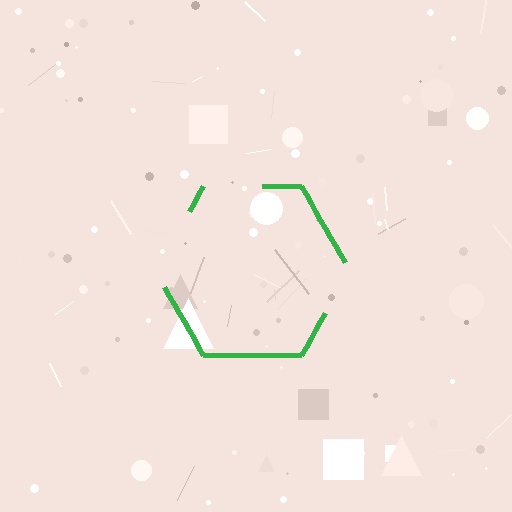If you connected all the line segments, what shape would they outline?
They would outline a hexagon.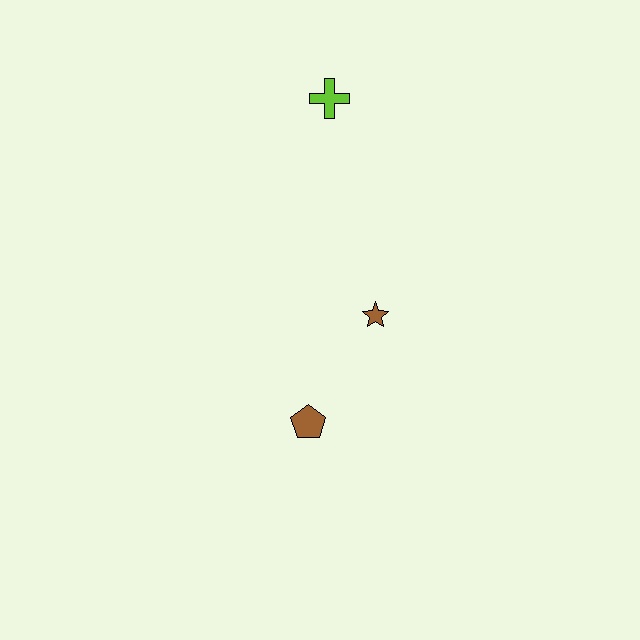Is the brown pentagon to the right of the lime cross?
No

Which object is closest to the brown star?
The brown pentagon is closest to the brown star.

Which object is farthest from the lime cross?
The brown pentagon is farthest from the lime cross.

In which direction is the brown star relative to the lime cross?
The brown star is below the lime cross.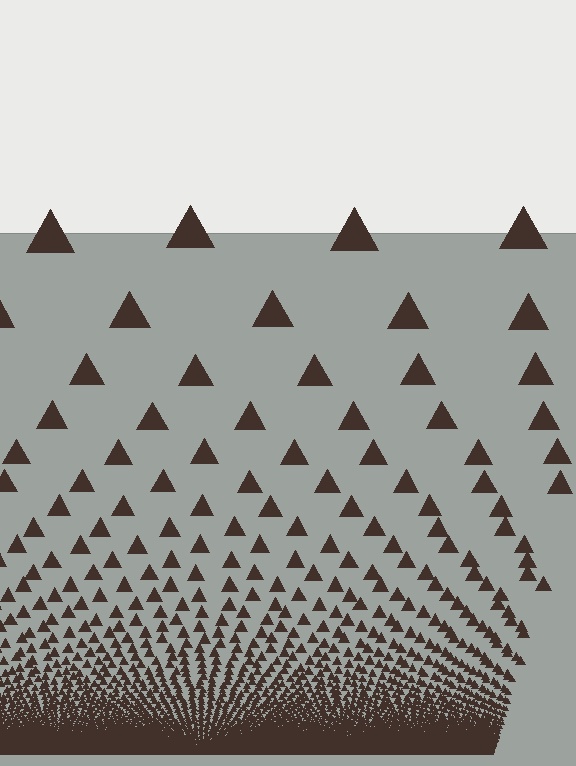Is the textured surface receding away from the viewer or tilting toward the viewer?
The surface appears to tilt toward the viewer. Texture elements get larger and sparser toward the top.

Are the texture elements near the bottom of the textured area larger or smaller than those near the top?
Smaller. The gradient is inverted — elements near the bottom are smaller and denser.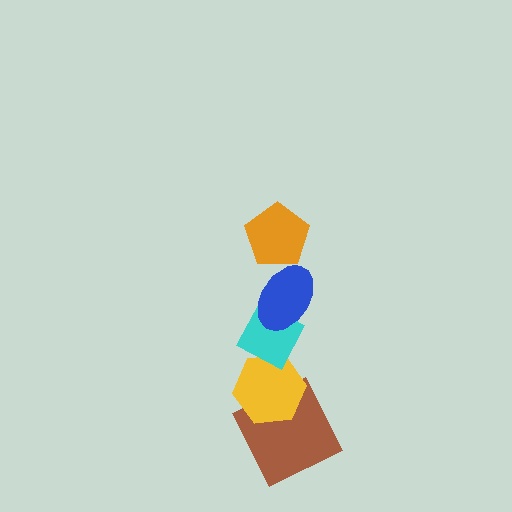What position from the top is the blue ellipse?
The blue ellipse is 2nd from the top.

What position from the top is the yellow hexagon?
The yellow hexagon is 4th from the top.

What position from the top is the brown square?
The brown square is 5th from the top.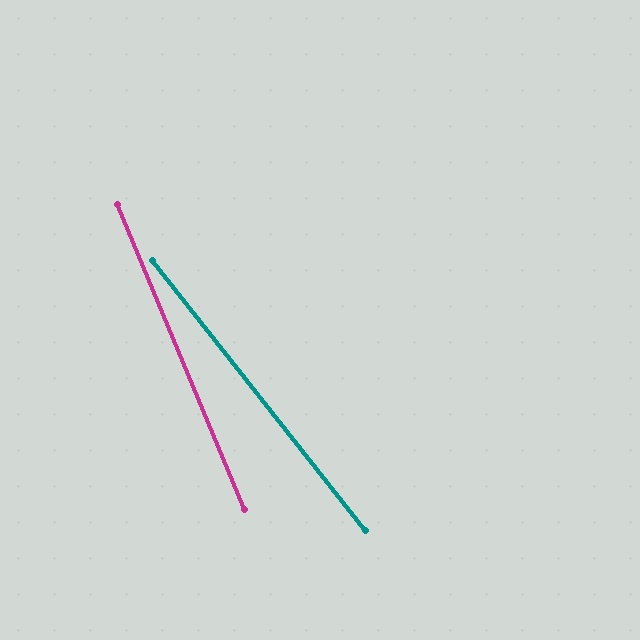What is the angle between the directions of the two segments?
Approximately 16 degrees.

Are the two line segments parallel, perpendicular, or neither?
Neither parallel nor perpendicular — they differ by about 16°.